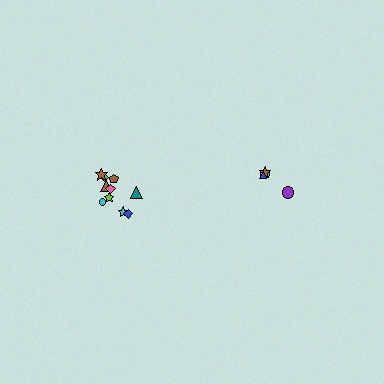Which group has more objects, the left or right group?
The left group.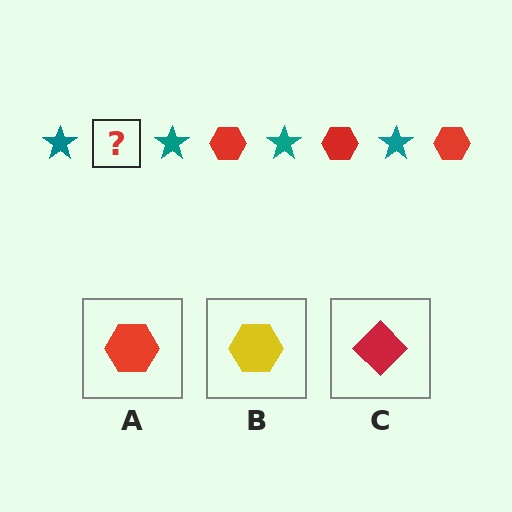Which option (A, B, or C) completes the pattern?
A.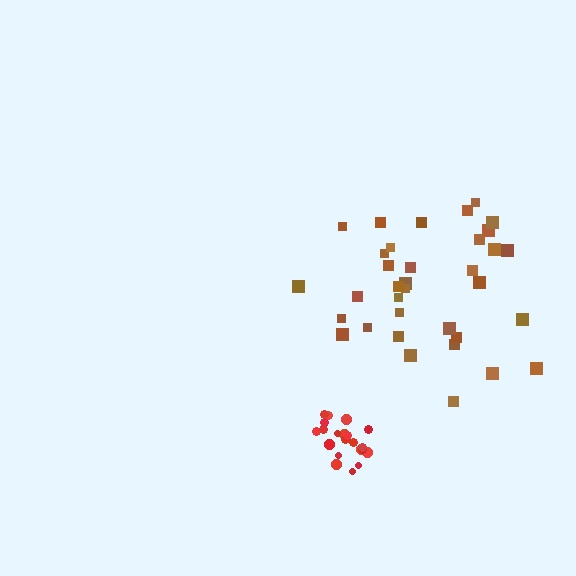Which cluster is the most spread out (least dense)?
Brown.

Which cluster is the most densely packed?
Red.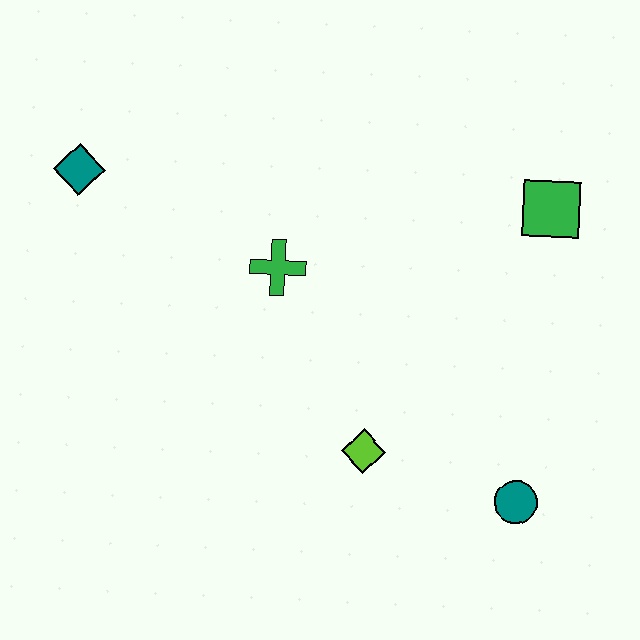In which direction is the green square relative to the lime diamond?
The green square is above the lime diamond.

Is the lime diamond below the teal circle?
No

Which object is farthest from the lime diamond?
The teal diamond is farthest from the lime diamond.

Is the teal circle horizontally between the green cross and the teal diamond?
No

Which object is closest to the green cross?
The lime diamond is closest to the green cross.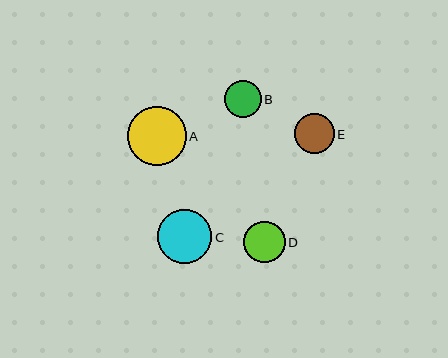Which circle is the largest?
Circle A is the largest with a size of approximately 59 pixels.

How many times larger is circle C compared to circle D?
Circle C is approximately 1.3 times the size of circle D.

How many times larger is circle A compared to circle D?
Circle A is approximately 1.4 times the size of circle D.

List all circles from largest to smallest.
From largest to smallest: A, C, D, E, B.